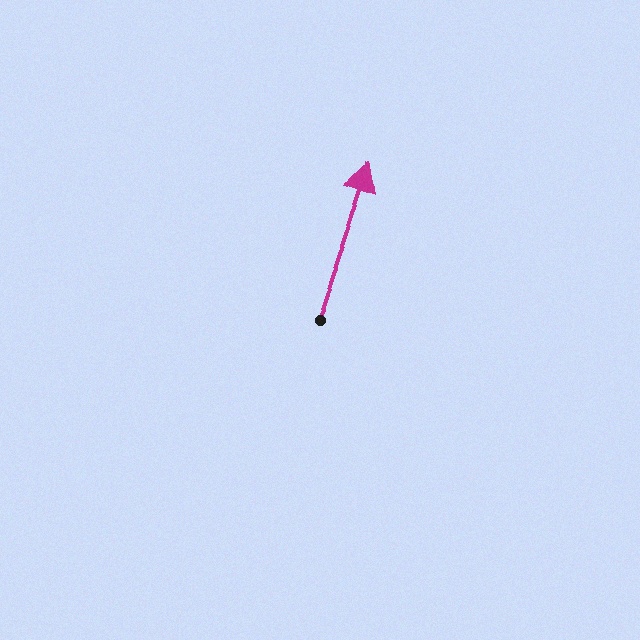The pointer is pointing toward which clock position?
Roughly 1 o'clock.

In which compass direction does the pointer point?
North.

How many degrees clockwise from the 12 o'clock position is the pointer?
Approximately 19 degrees.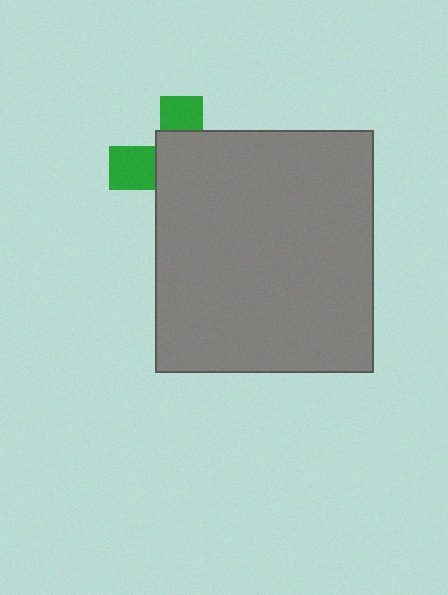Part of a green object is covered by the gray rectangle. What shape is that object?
It is a cross.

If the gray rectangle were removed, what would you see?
You would see the complete green cross.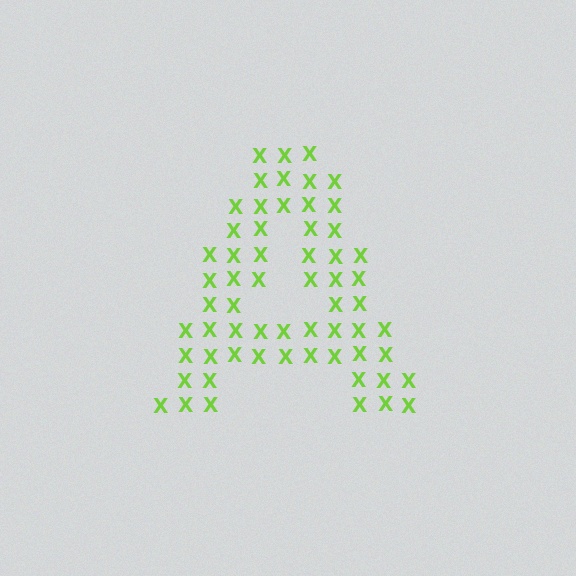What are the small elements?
The small elements are letter X's.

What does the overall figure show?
The overall figure shows the letter A.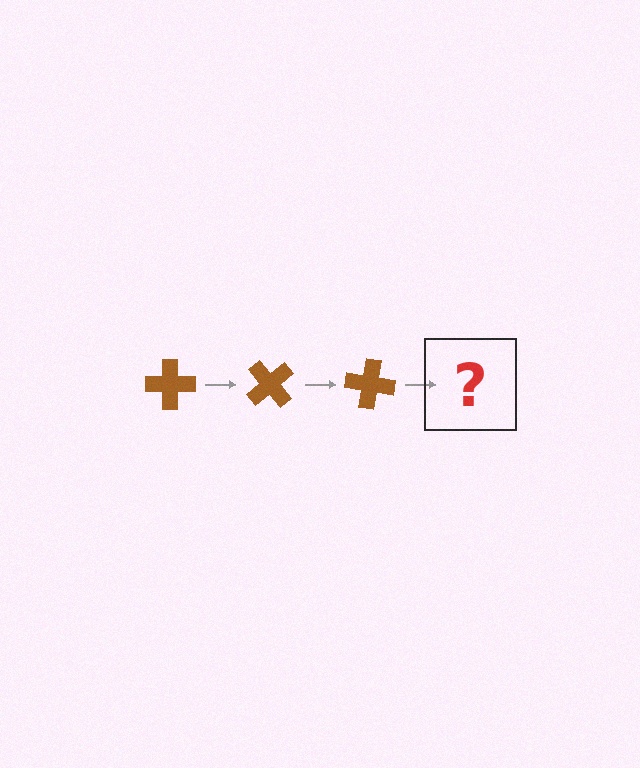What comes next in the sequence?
The next element should be a brown cross rotated 150 degrees.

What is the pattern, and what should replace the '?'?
The pattern is that the cross rotates 50 degrees each step. The '?' should be a brown cross rotated 150 degrees.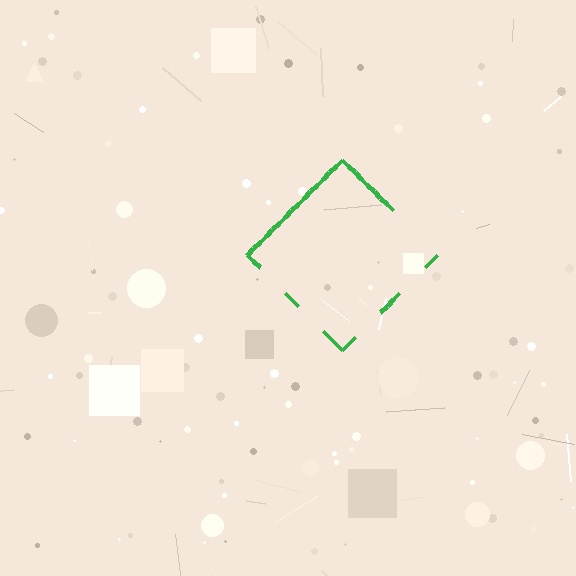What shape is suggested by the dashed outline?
The dashed outline suggests a diamond.